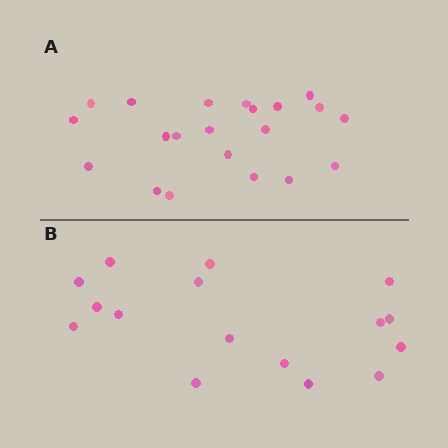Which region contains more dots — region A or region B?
Region A (the top region) has more dots.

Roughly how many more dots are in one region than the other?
Region A has about 5 more dots than region B.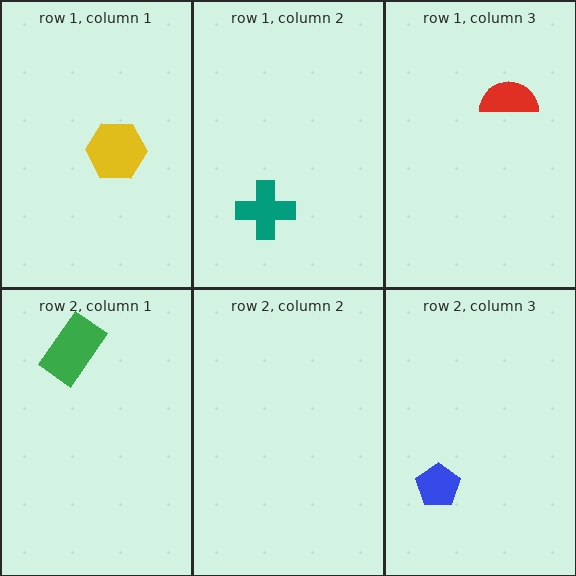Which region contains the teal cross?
The row 1, column 2 region.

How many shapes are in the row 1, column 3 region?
1.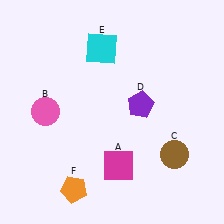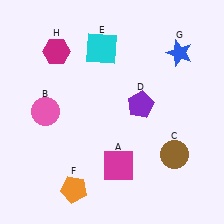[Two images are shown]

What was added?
A blue star (G), a magenta hexagon (H) were added in Image 2.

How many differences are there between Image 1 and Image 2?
There are 2 differences between the two images.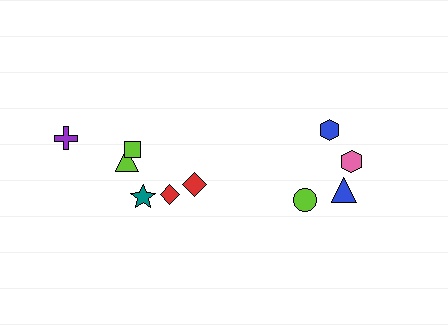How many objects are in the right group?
There are 4 objects.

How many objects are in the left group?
There are 6 objects.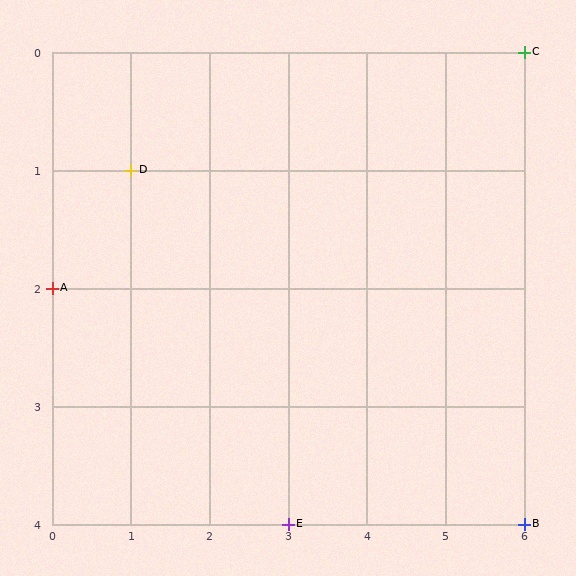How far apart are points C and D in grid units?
Points C and D are 5 columns and 1 row apart (about 5.1 grid units diagonally).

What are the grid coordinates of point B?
Point B is at grid coordinates (6, 4).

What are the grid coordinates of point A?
Point A is at grid coordinates (0, 2).